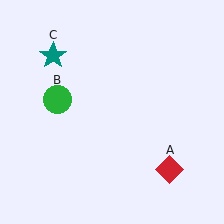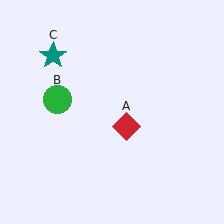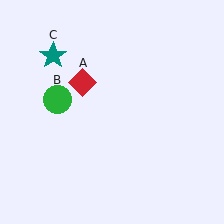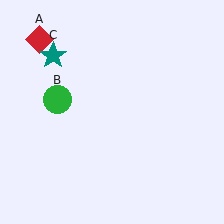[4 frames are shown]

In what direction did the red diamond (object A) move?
The red diamond (object A) moved up and to the left.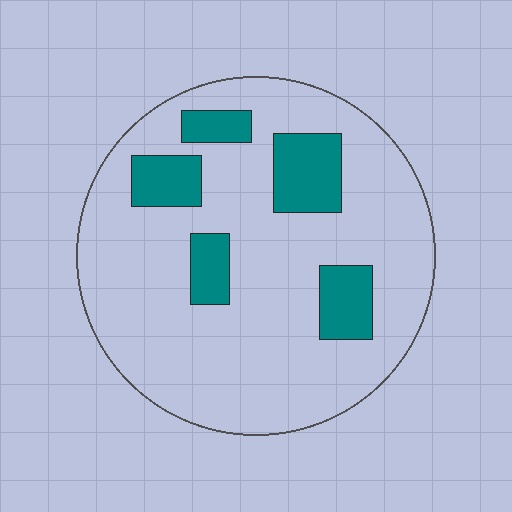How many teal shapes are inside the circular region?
5.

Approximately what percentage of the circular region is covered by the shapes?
Approximately 20%.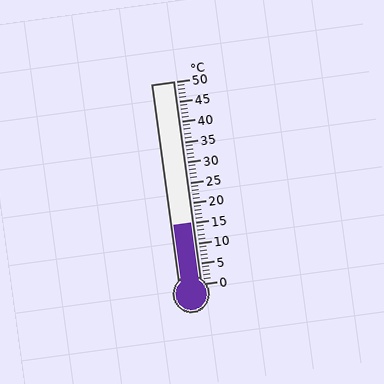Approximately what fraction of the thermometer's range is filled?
The thermometer is filled to approximately 30% of its range.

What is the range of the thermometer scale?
The thermometer scale ranges from 0°C to 50°C.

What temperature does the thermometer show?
The thermometer shows approximately 15°C.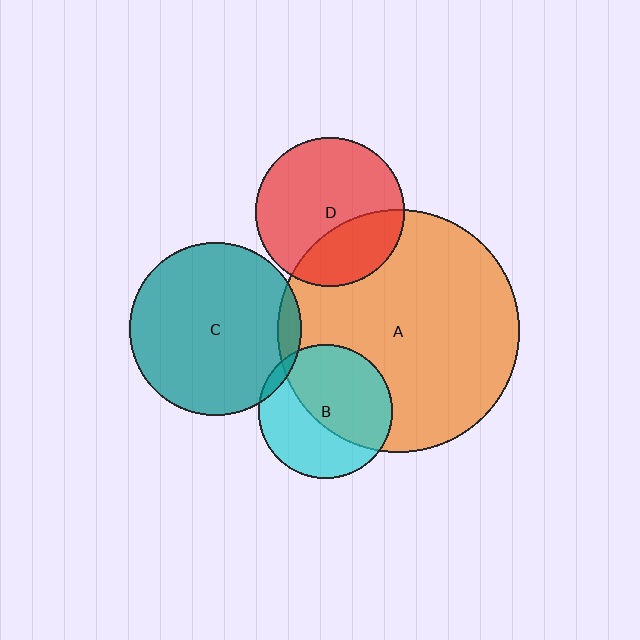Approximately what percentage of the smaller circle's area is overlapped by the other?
Approximately 5%.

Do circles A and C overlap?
Yes.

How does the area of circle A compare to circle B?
Approximately 3.3 times.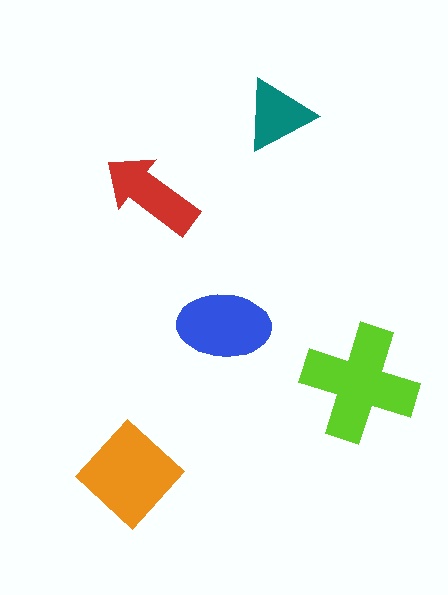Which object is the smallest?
The teal triangle.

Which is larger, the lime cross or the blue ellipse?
The lime cross.